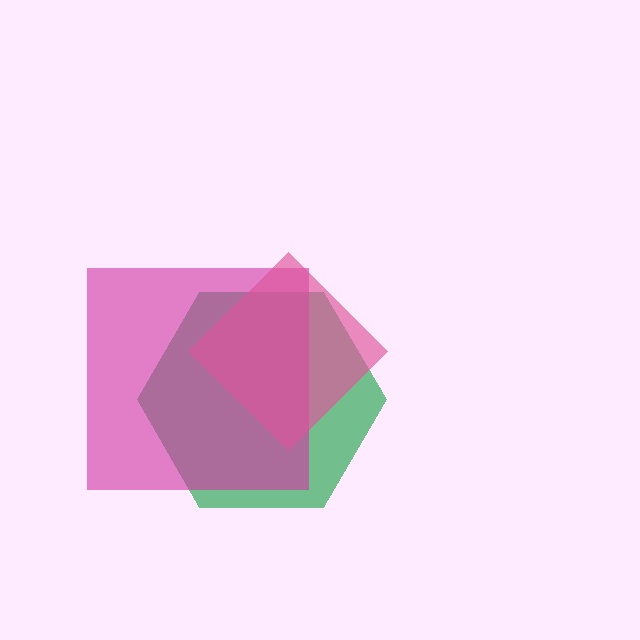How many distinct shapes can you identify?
There are 3 distinct shapes: a green hexagon, a magenta square, a pink diamond.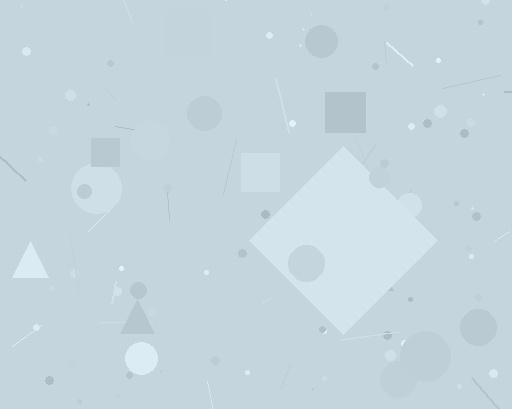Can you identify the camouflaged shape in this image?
The camouflaged shape is a diamond.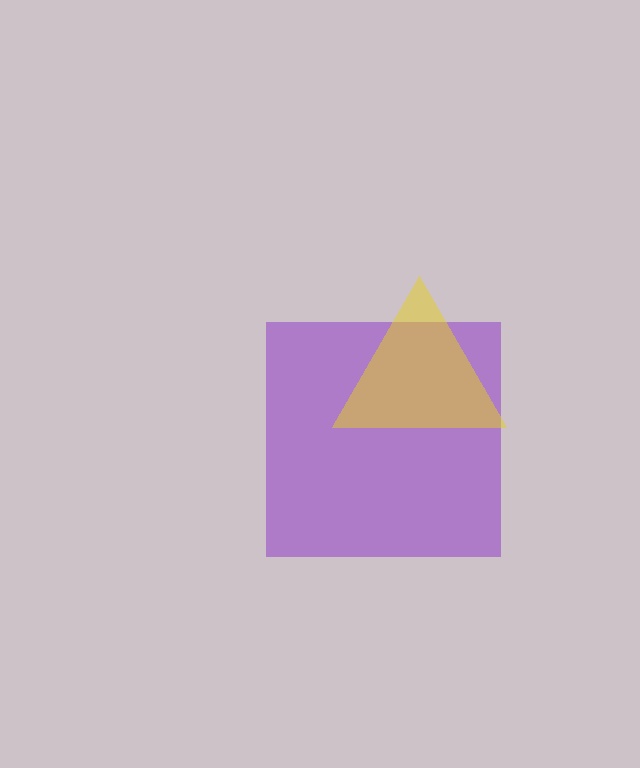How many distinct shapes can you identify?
There are 2 distinct shapes: a purple square, a yellow triangle.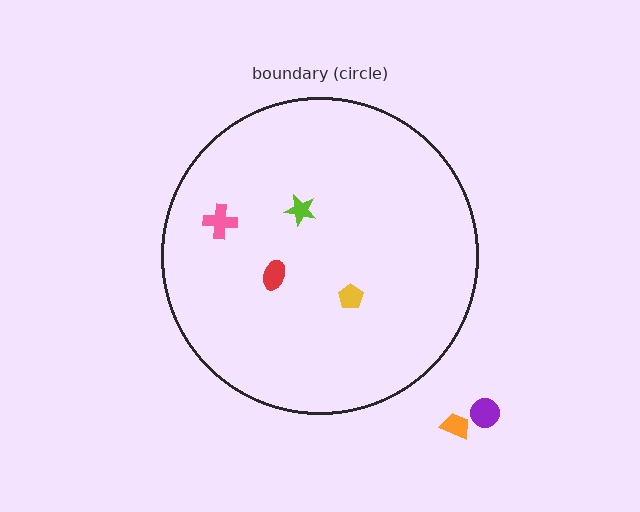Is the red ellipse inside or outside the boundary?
Inside.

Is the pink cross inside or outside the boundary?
Inside.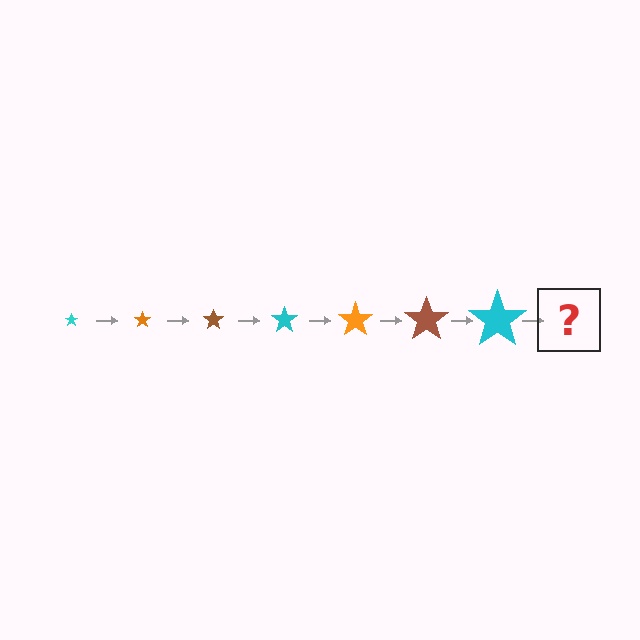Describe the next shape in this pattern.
It should be an orange star, larger than the previous one.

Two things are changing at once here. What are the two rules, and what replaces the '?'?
The two rules are that the star grows larger each step and the color cycles through cyan, orange, and brown. The '?' should be an orange star, larger than the previous one.